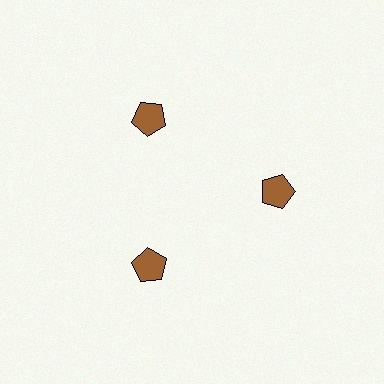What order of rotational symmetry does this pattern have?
This pattern has 3-fold rotational symmetry.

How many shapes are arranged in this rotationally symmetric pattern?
There are 3 shapes, arranged in 3 groups of 1.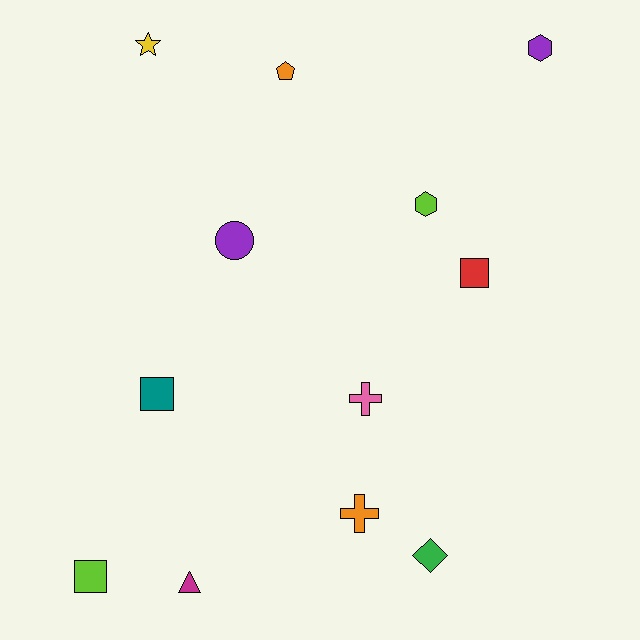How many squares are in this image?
There are 3 squares.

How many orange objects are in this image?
There are 2 orange objects.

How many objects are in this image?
There are 12 objects.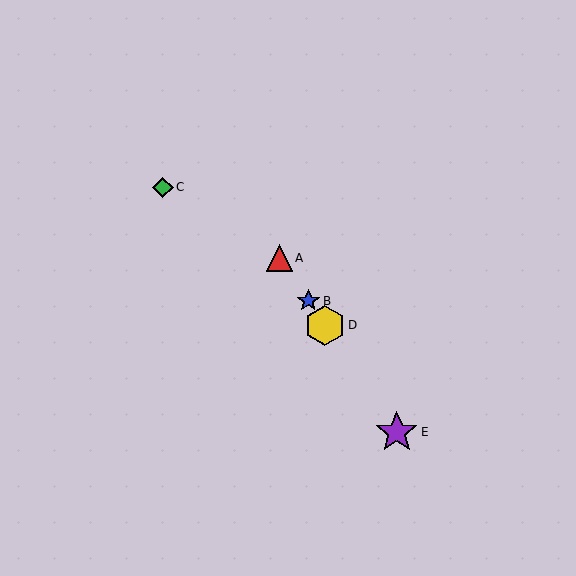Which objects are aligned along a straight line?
Objects A, B, D, E are aligned along a straight line.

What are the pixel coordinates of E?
Object E is at (397, 432).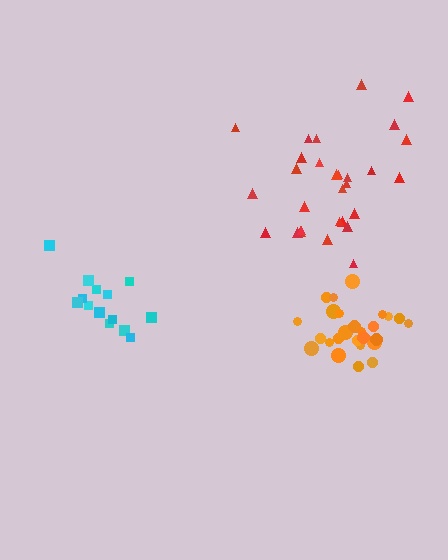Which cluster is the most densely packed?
Orange.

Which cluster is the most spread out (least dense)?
Red.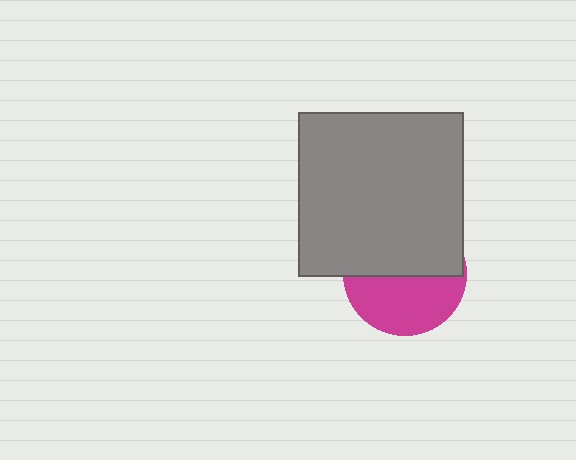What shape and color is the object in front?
The object in front is a gray square.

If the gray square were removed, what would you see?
You would see the complete magenta circle.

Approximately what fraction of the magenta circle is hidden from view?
Roughly 53% of the magenta circle is hidden behind the gray square.